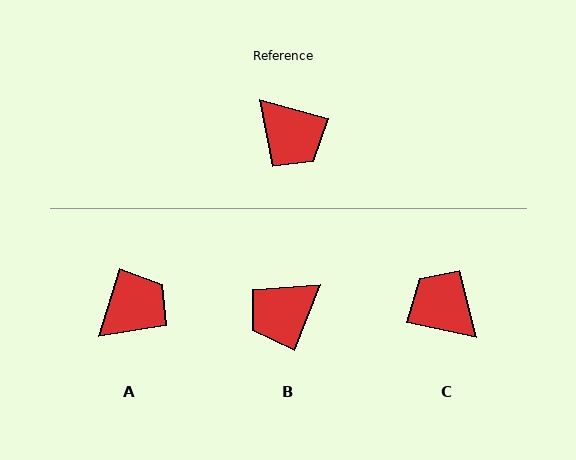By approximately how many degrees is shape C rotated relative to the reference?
Approximately 176 degrees clockwise.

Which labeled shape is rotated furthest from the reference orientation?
C, about 176 degrees away.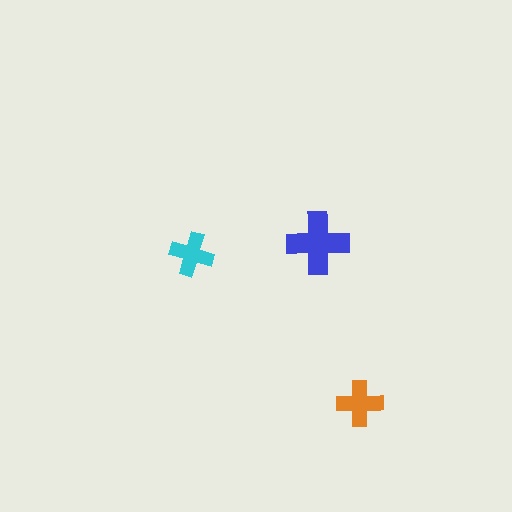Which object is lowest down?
The orange cross is bottommost.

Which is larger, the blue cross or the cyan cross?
The blue one.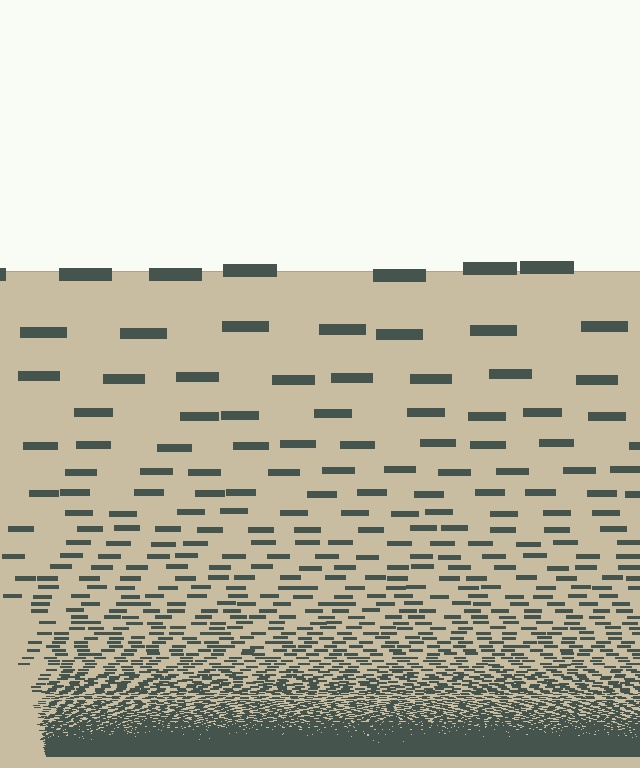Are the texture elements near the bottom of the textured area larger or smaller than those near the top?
Smaller. The gradient is inverted — elements near the bottom are smaller and denser.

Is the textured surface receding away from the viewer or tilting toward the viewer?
The surface appears to tilt toward the viewer. Texture elements get larger and sparser toward the top.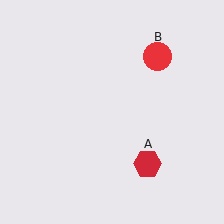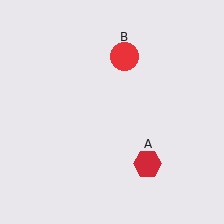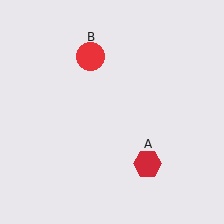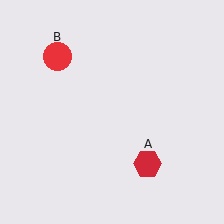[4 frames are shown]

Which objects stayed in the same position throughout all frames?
Red hexagon (object A) remained stationary.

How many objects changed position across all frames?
1 object changed position: red circle (object B).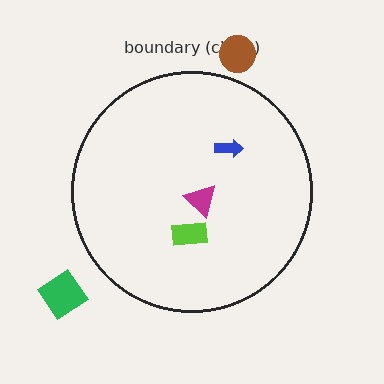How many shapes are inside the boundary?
3 inside, 2 outside.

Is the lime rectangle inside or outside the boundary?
Inside.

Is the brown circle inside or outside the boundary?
Outside.